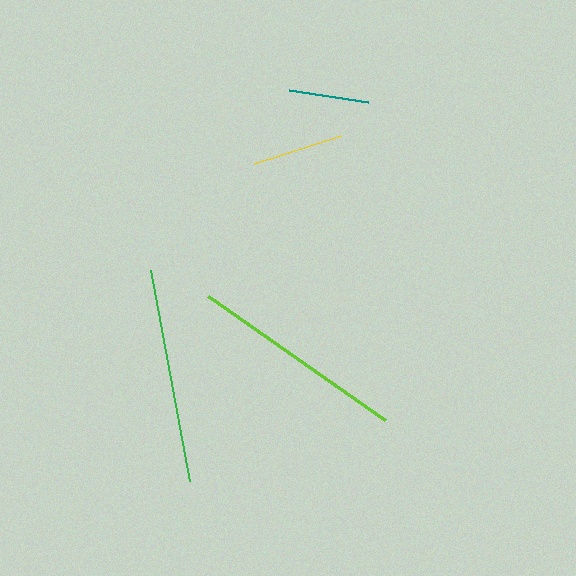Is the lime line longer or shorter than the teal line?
The lime line is longer than the teal line.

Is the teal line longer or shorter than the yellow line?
The yellow line is longer than the teal line.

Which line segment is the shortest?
The teal line is the shortest at approximately 79 pixels.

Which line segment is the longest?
The lime line is the longest at approximately 216 pixels.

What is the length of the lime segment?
The lime segment is approximately 216 pixels long.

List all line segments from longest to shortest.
From longest to shortest: lime, green, yellow, teal.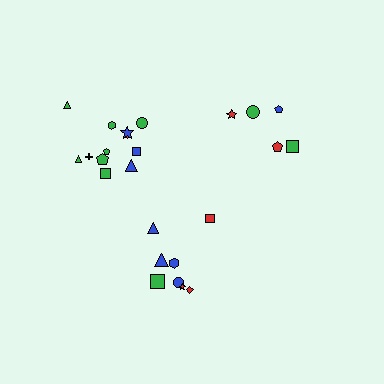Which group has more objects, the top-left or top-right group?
The top-left group.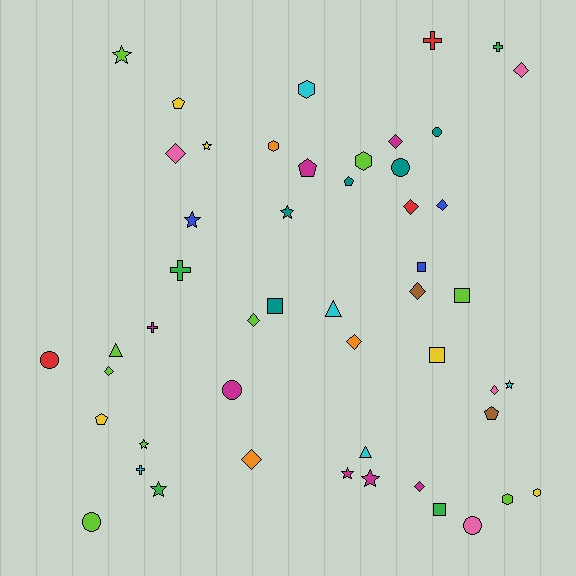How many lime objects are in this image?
There are 9 lime objects.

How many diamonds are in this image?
There are 12 diamonds.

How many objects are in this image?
There are 50 objects.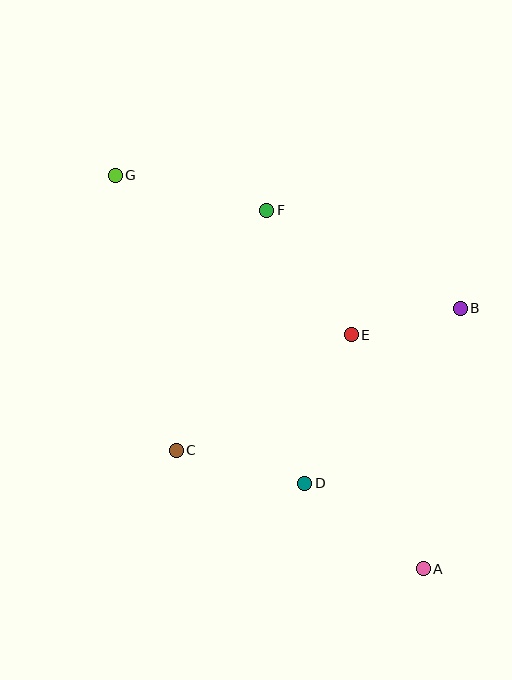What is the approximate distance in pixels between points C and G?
The distance between C and G is approximately 281 pixels.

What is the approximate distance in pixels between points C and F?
The distance between C and F is approximately 256 pixels.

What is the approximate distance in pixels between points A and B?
The distance between A and B is approximately 264 pixels.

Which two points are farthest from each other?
Points A and G are farthest from each other.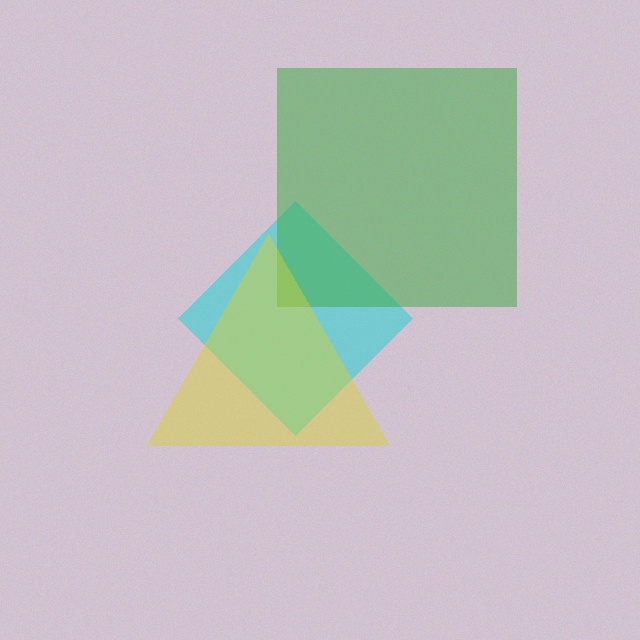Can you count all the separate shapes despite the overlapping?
Yes, there are 3 separate shapes.